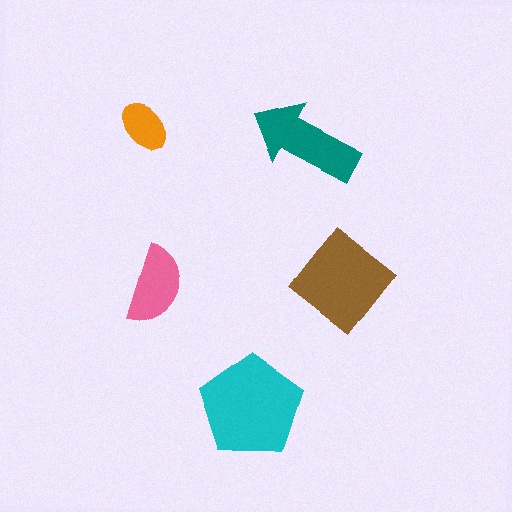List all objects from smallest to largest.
The orange ellipse, the pink semicircle, the teal arrow, the brown diamond, the cyan pentagon.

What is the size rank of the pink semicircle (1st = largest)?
4th.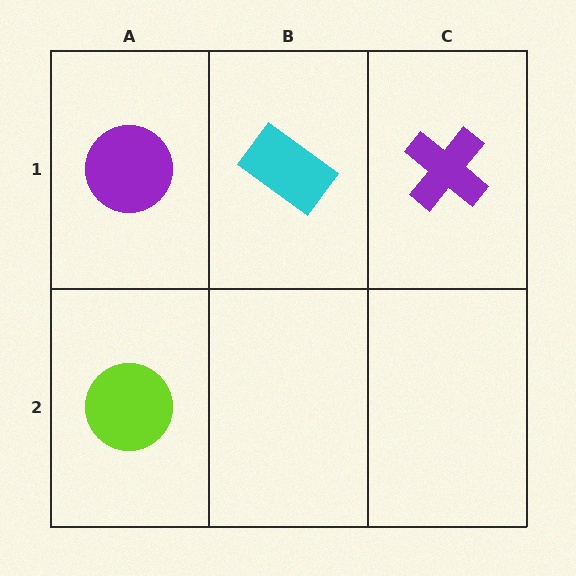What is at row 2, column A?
A lime circle.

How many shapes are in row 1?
3 shapes.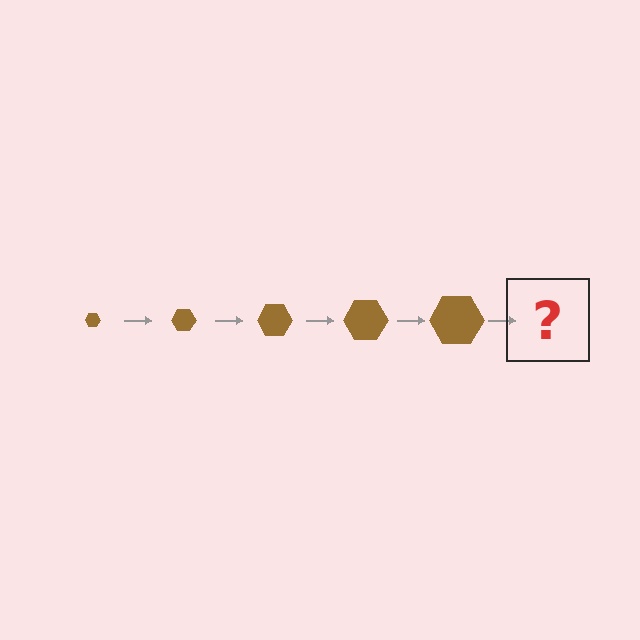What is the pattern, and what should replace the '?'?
The pattern is that the hexagon gets progressively larger each step. The '?' should be a brown hexagon, larger than the previous one.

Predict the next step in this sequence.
The next step is a brown hexagon, larger than the previous one.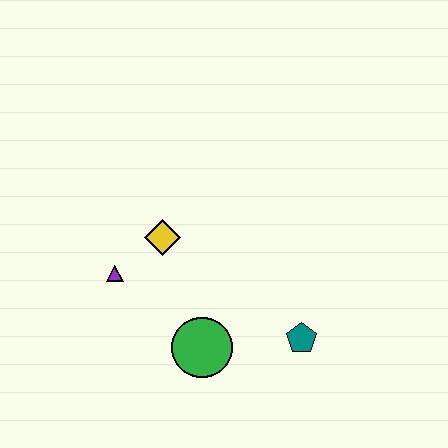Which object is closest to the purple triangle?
The yellow diamond is closest to the purple triangle.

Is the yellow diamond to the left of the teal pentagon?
Yes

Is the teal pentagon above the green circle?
Yes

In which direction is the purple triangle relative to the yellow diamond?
The purple triangle is to the left of the yellow diamond.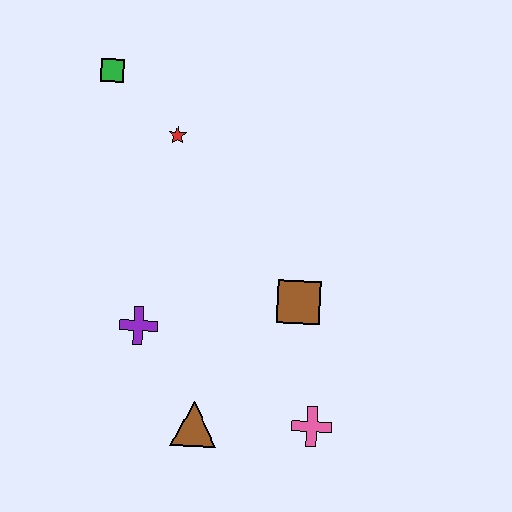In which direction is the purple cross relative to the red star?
The purple cross is below the red star.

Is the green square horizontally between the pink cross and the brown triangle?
No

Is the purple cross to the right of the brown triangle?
No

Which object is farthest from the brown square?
The green square is farthest from the brown square.